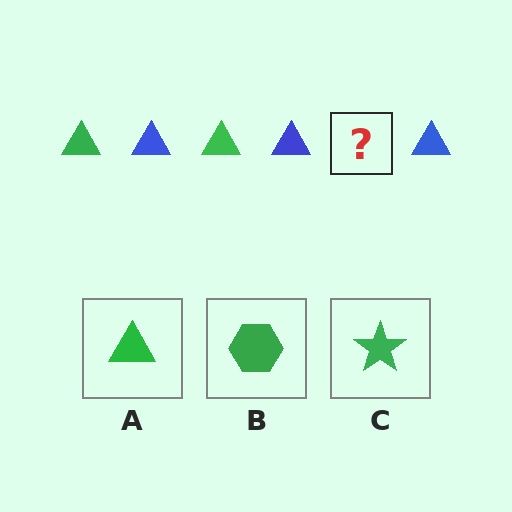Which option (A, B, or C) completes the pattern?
A.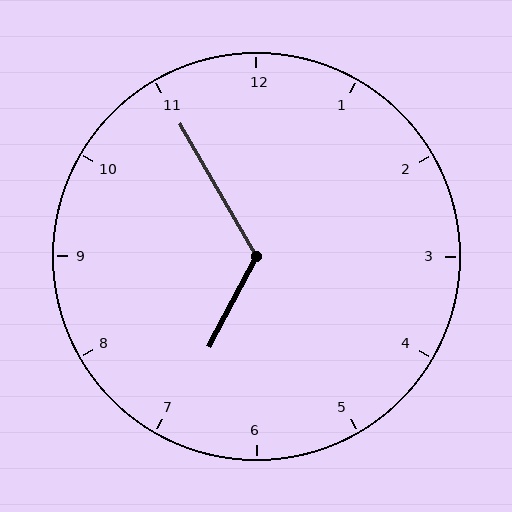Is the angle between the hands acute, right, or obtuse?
It is obtuse.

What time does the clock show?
6:55.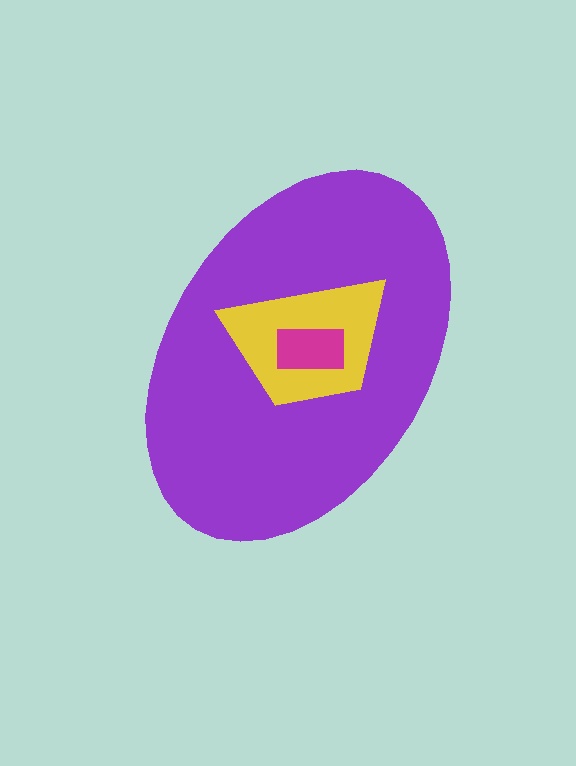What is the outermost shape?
The purple ellipse.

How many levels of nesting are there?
3.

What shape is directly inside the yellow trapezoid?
The magenta rectangle.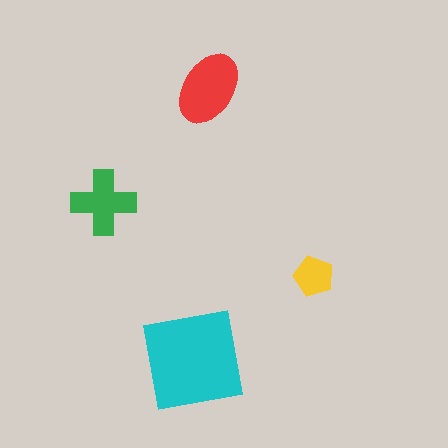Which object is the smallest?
The yellow pentagon.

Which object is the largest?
The cyan square.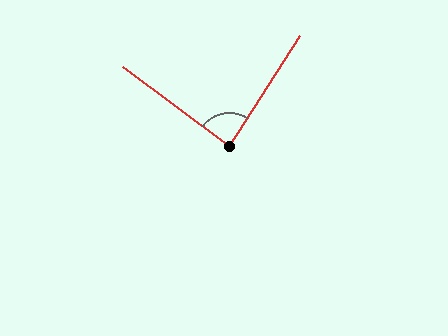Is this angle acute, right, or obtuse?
It is approximately a right angle.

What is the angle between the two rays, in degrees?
Approximately 86 degrees.